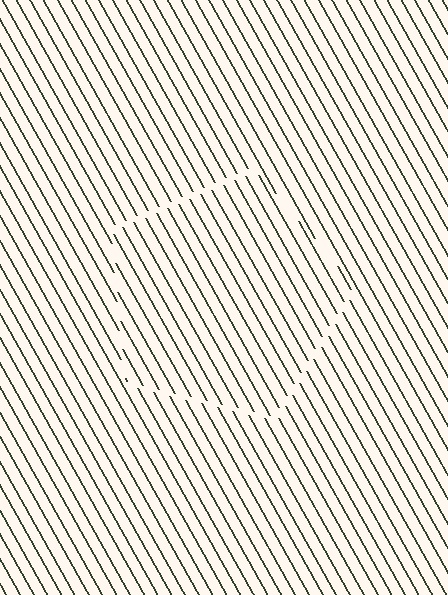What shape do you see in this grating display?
An illusory pentagon. The interior of the shape contains the same grating, shifted by half a period — the contour is defined by the phase discontinuity where line-ends from the inner and outer gratings abut.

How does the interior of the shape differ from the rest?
The interior of the shape contains the same grating, shifted by half a period — the contour is defined by the phase discontinuity where line-ends from the inner and outer gratings abut.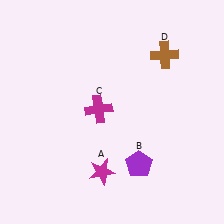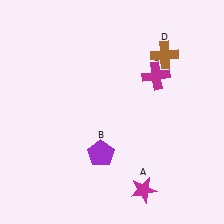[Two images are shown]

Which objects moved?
The objects that moved are: the magenta star (A), the purple pentagon (B), the magenta cross (C).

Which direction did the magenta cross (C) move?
The magenta cross (C) moved right.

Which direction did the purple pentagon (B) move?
The purple pentagon (B) moved left.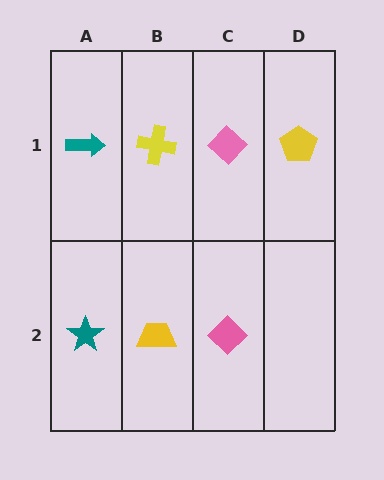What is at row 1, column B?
A yellow cross.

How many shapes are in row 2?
3 shapes.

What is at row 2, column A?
A teal star.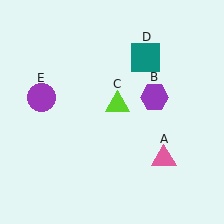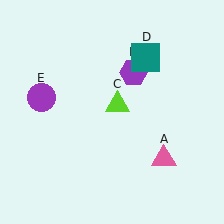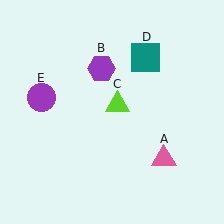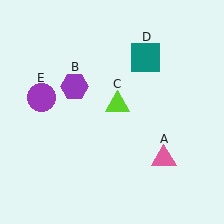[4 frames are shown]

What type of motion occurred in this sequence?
The purple hexagon (object B) rotated counterclockwise around the center of the scene.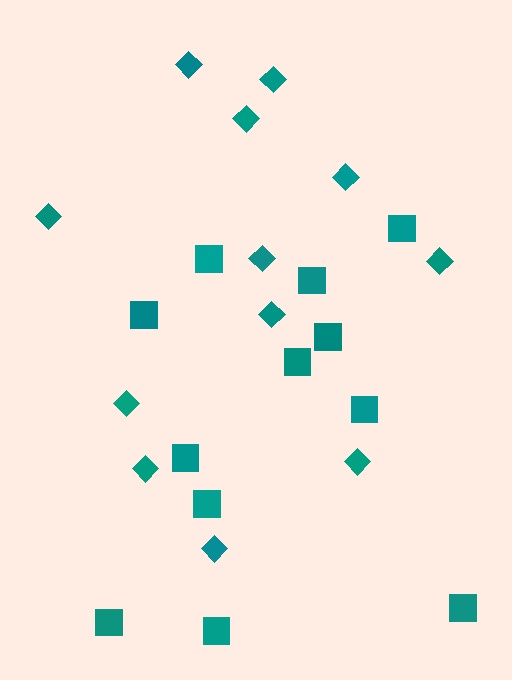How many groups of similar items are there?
There are 2 groups: one group of diamonds (12) and one group of squares (12).